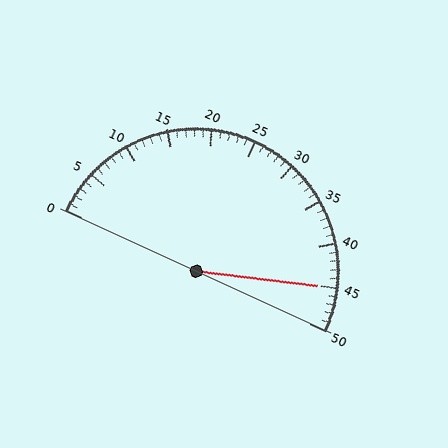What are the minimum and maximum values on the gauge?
The gauge ranges from 0 to 50.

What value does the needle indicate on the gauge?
The needle indicates approximately 45.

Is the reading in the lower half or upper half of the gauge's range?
The reading is in the upper half of the range (0 to 50).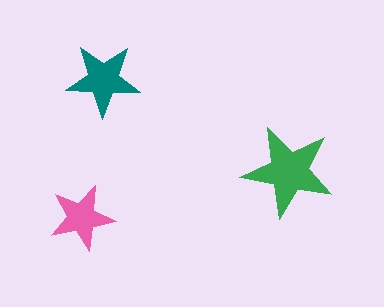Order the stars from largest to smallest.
the green one, the teal one, the pink one.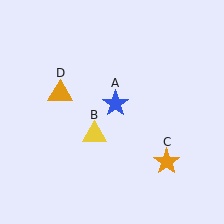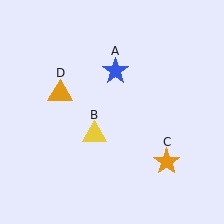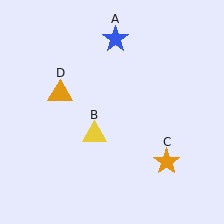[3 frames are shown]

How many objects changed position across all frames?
1 object changed position: blue star (object A).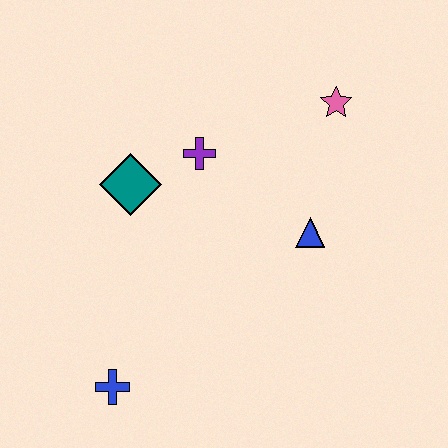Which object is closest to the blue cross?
The teal diamond is closest to the blue cross.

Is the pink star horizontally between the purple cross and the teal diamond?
No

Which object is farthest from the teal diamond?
The pink star is farthest from the teal diamond.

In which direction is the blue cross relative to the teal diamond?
The blue cross is below the teal diamond.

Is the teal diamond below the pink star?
Yes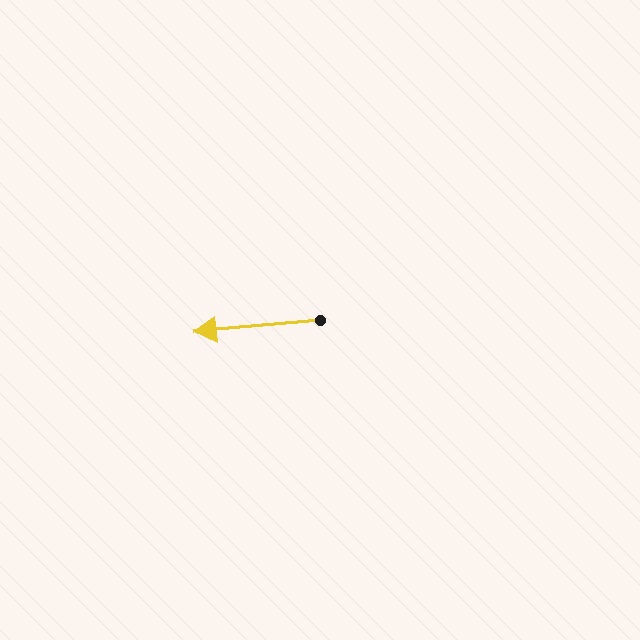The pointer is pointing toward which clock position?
Roughly 9 o'clock.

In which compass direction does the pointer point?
West.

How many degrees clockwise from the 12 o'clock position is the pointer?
Approximately 265 degrees.